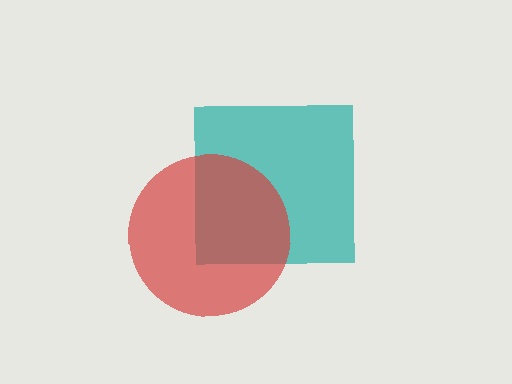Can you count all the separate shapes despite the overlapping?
Yes, there are 2 separate shapes.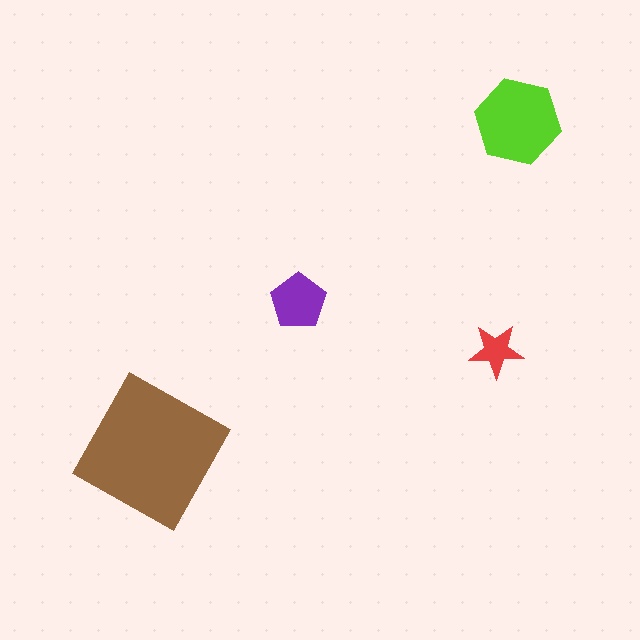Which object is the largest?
The brown square.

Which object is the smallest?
The red star.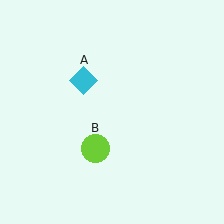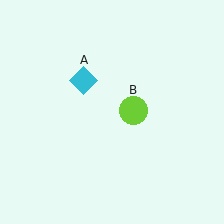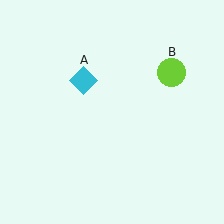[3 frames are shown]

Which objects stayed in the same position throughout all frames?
Cyan diamond (object A) remained stationary.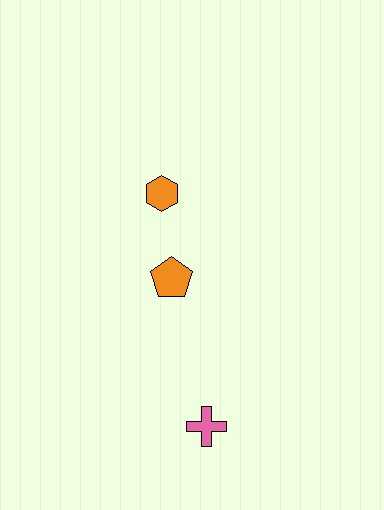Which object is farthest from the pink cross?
The orange hexagon is farthest from the pink cross.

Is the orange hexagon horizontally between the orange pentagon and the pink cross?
No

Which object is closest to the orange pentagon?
The orange hexagon is closest to the orange pentagon.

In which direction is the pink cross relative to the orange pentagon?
The pink cross is below the orange pentagon.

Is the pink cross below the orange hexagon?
Yes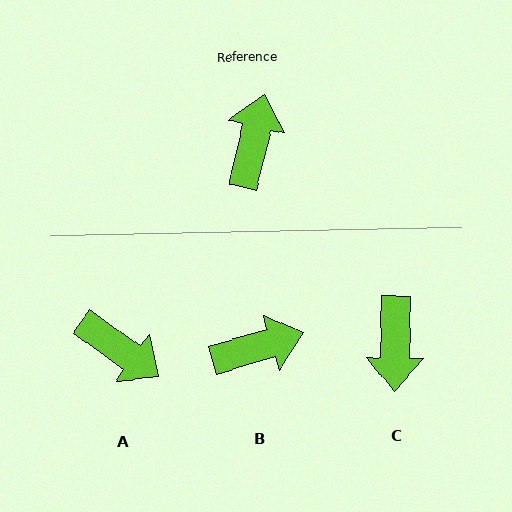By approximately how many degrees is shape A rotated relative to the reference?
Approximately 112 degrees clockwise.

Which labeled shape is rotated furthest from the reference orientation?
C, about 168 degrees away.